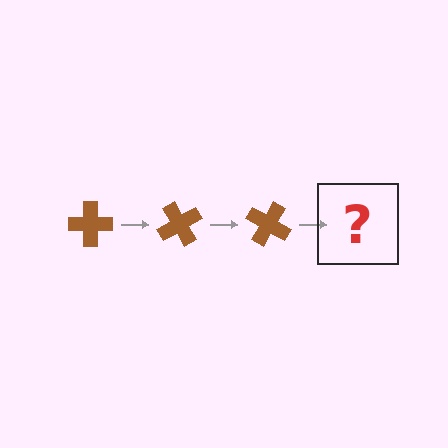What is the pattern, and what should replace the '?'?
The pattern is that the cross rotates 60 degrees each step. The '?' should be a brown cross rotated 180 degrees.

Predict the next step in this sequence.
The next step is a brown cross rotated 180 degrees.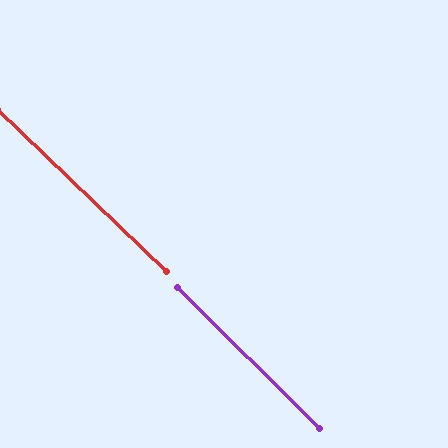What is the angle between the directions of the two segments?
Approximately 1 degree.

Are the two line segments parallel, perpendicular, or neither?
Parallel — their directions differ by only 0.9°.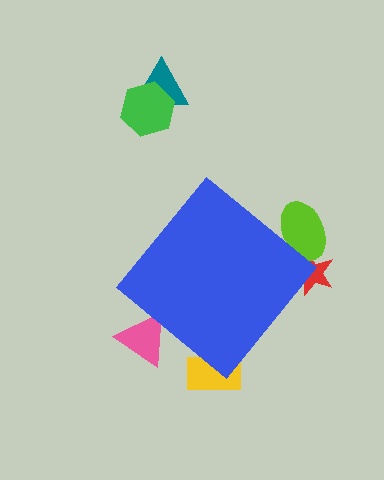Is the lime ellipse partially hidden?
Yes, the lime ellipse is partially hidden behind the blue diamond.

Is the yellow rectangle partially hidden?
Yes, the yellow rectangle is partially hidden behind the blue diamond.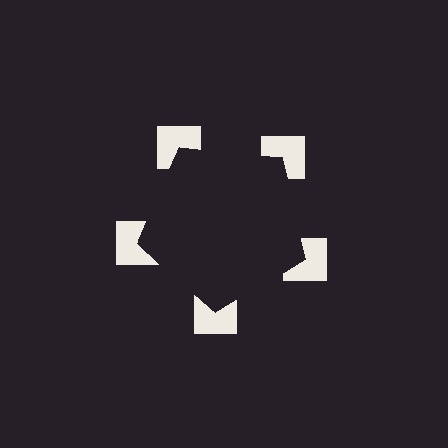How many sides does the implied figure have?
5 sides.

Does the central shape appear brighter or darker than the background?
It typically appears slightly darker than the background, even though no actual brightness change is drawn.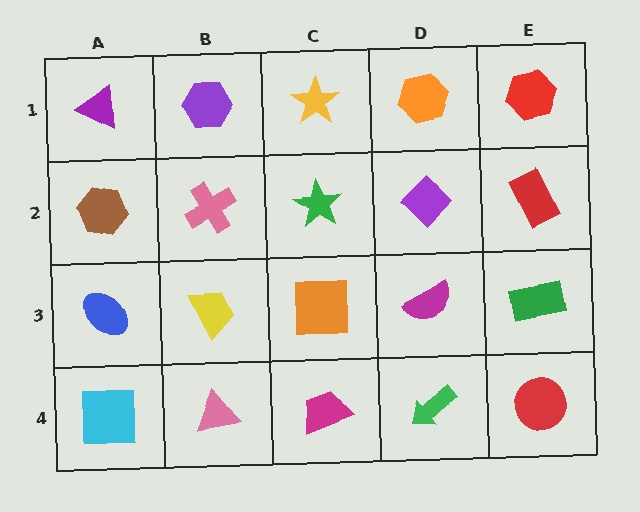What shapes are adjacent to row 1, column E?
A red rectangle (row 2, column E), an orange hexagon (row 1, column D).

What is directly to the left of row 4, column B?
A cyan square.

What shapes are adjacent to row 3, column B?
A pink cross (row 2, column B), a pink triangle (row 4, column B), a blue ellipse (row 3, column A), an orange square (row 3, column C).